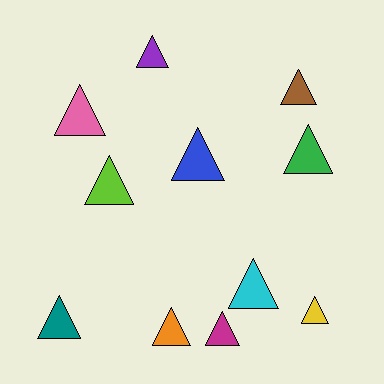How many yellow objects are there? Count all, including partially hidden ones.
There is 1 yellow object.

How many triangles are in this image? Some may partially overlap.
There are 11 triangles.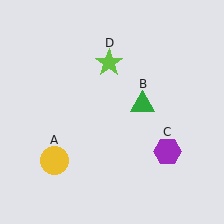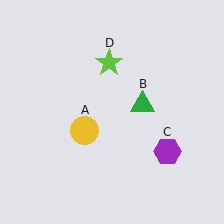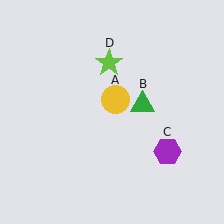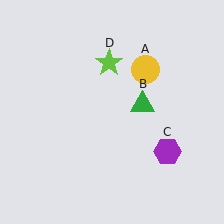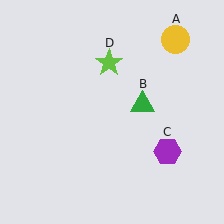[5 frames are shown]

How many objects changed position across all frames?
1 object changed position: yellow circle (object A).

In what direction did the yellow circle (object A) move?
The yellow circle (object A) moved up and to the right.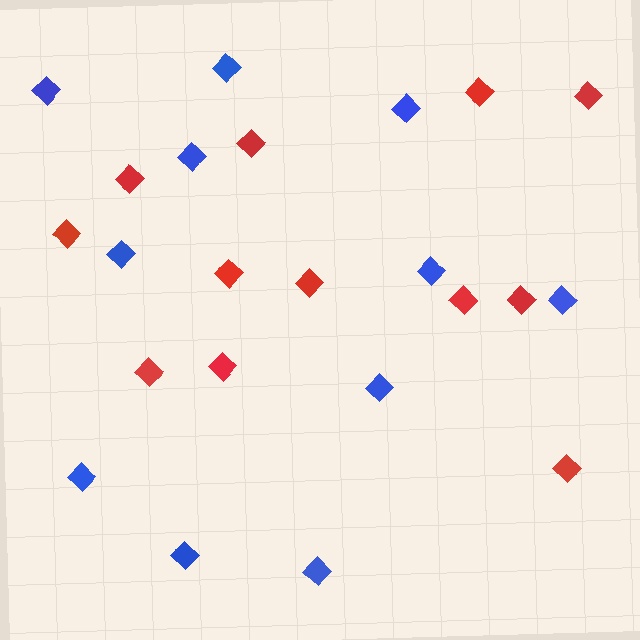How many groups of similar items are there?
There are 2 groups: one group of blue diamonds (11) and one group of red diamonds (12).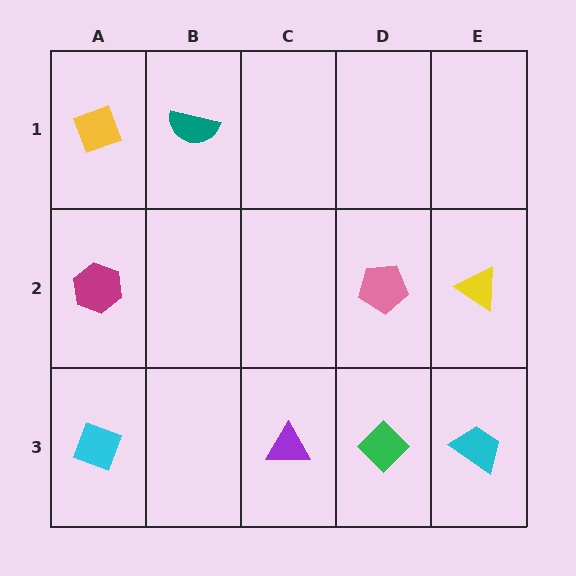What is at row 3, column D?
A green diamond.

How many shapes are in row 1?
2 shapes.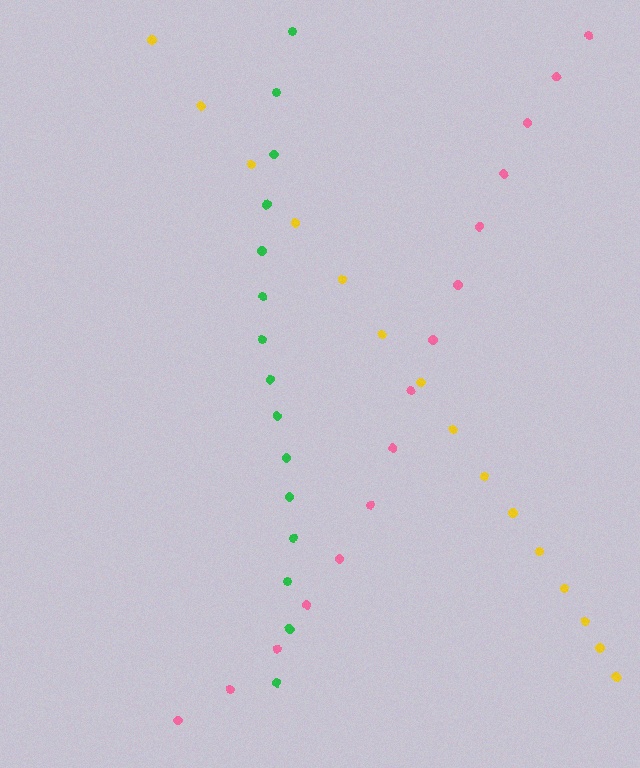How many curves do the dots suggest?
There are 3 distinct paths.